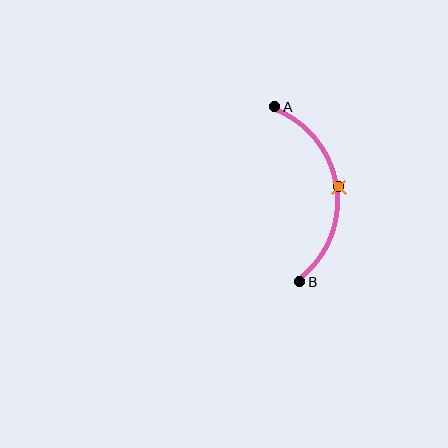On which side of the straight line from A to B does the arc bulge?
The arc bulges to the right of the straight line connecting A and B.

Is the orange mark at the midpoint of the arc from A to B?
Yes. The orange mark lies on the arc at equal arc-length from both A and B — it is the arc midpoint.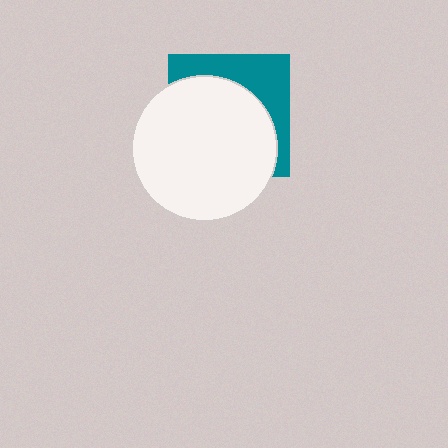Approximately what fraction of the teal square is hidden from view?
Roughly 66% of the teal square is hidden behind the white circle.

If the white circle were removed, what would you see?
You would see the complete teal square.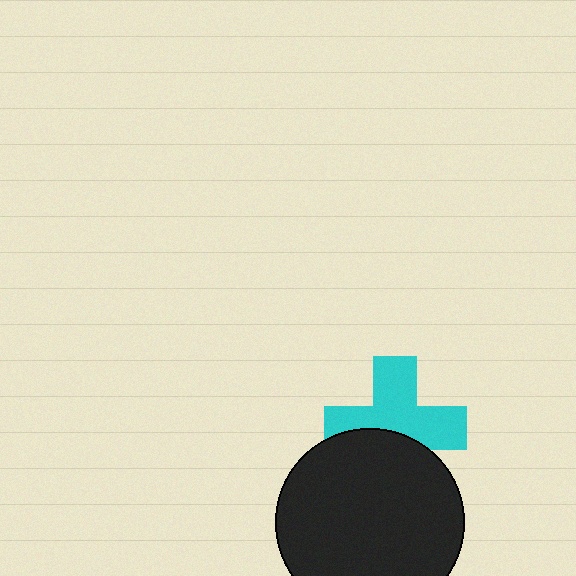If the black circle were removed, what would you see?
You would see the complete cyan cross.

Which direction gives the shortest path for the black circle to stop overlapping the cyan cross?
Moving down gives the shortest separation.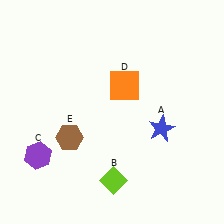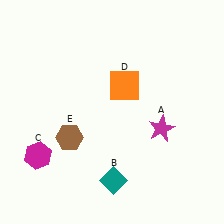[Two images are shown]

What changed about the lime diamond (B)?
In Image 1, B is lime. In Image 2, it changed to teal.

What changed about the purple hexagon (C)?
In Image 1, C is purple. In Image 2, it changed to magenta.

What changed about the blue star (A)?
In Image 1, A is blue. In Image 2, it changed to magenta.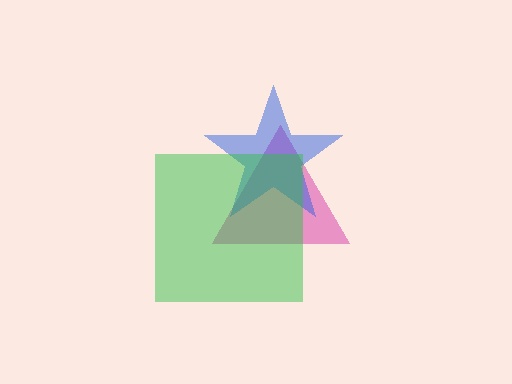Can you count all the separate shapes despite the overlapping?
Yes, there are 3 separate shapes.